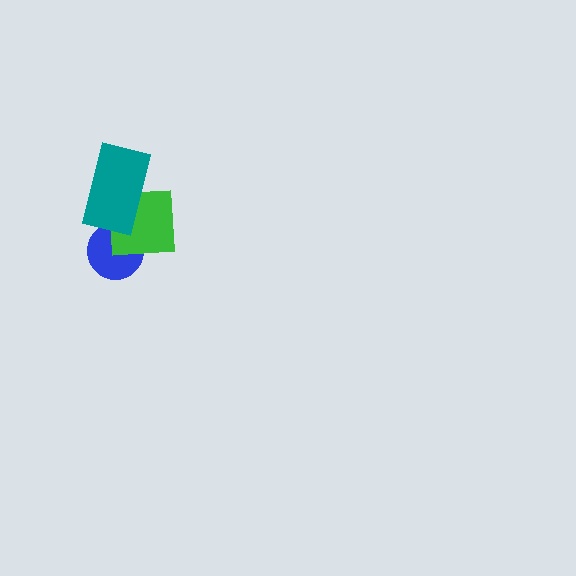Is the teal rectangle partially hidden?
No, no other shape covers it.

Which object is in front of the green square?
The teal rectangle is in front of the green square.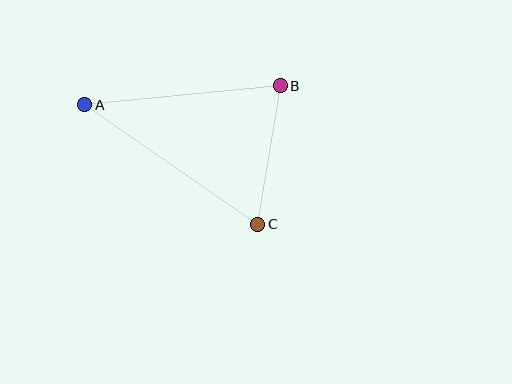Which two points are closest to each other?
Points B and C are closest to each other.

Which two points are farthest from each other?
Points A and C are farthest from each other.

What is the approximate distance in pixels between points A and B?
The distance between A and B is approximately 197 pixels.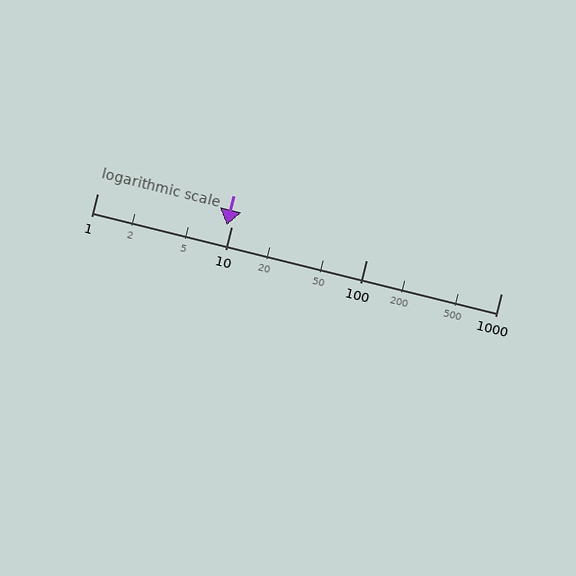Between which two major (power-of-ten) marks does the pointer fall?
The pointer is between 1 and 10.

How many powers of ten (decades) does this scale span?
The scale spans 3 decades, from 1 to 1000.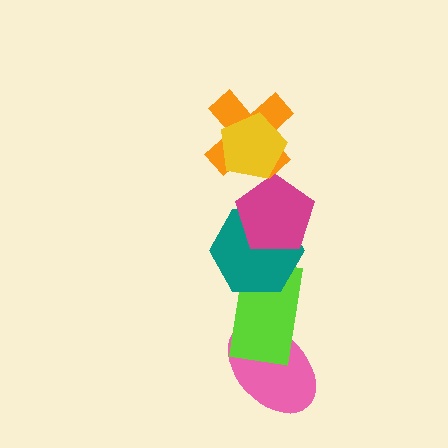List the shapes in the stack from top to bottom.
From top to bottom: the yellow pentagon, the orange cross, the magenta pentagon, the teal hexagon, the lime rectangle, the pink ellipse.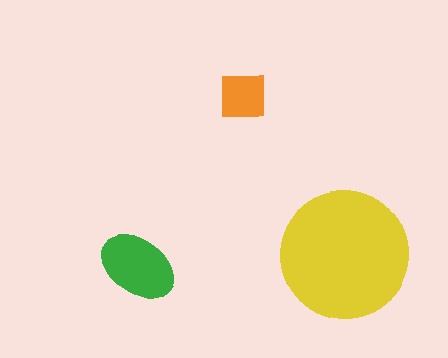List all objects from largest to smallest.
The yellow circle, the green ellipse, the orange square.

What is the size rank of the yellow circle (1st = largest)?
1st.